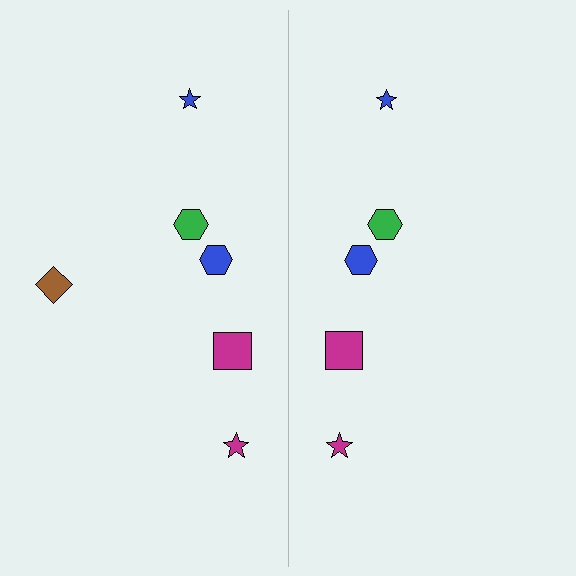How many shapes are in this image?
There are 11 shapes in this image.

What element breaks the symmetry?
A brown diamond is missing from the right side.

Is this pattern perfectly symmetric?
No, the pattern is not perfectly symmetric. A brown diamond is missing from the right side.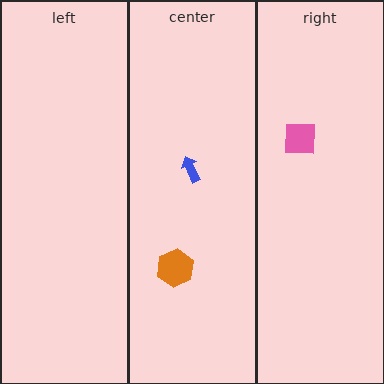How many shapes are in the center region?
2.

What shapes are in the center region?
The blue arrow, the orange hexagon.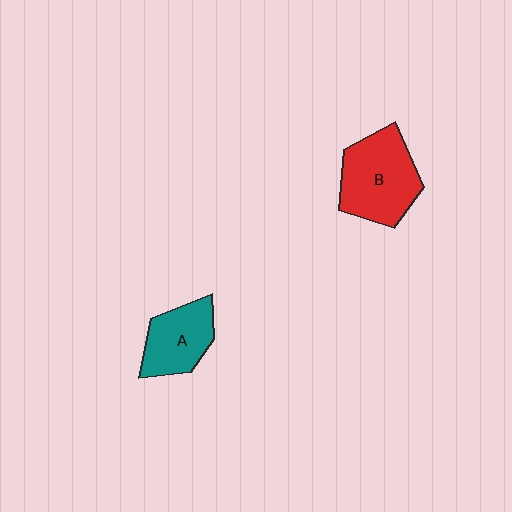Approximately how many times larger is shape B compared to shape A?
Approximately 1.4 times.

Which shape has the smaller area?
Shape A (teal).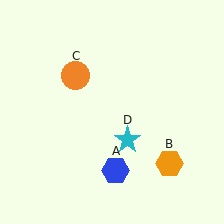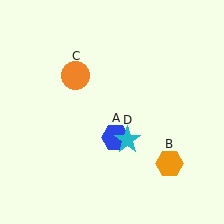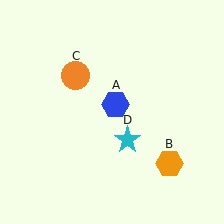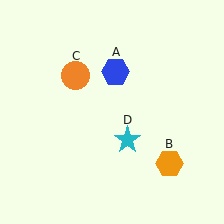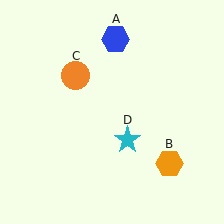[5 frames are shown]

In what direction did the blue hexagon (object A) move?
The blue hexagon (object A) moved up.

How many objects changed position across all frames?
1 object changed position: blue hexagon (object A).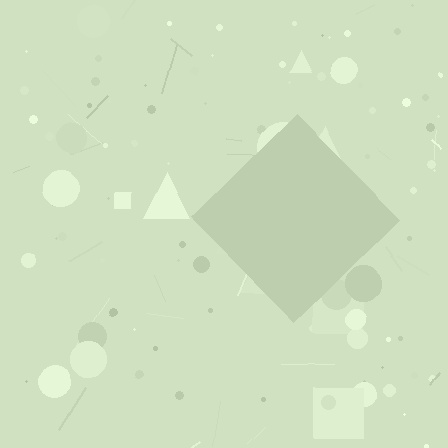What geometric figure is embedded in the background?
A diamond is embedded in the background.